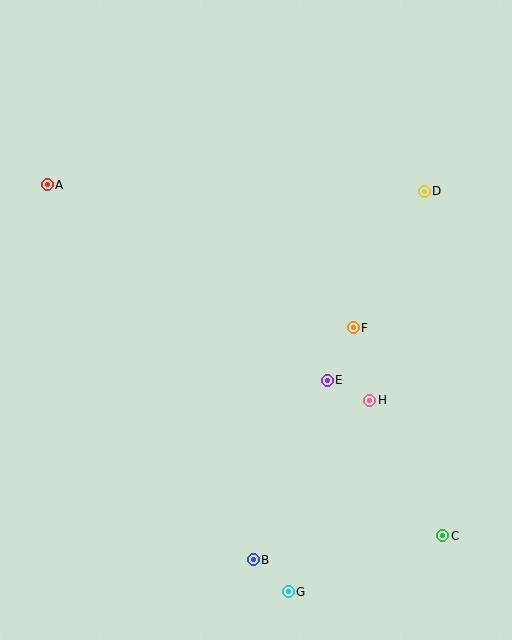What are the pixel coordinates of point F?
Point F is at (353, 328).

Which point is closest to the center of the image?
Point E at (327, 380) is closest to the center.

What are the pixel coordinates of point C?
Point C is at (443, 536).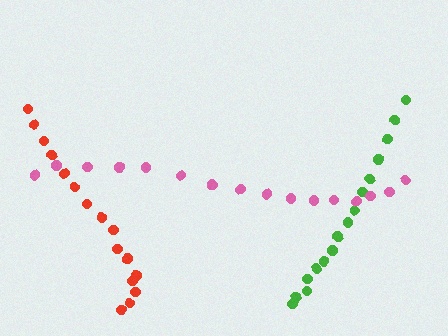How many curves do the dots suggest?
There are 3 distinct paths.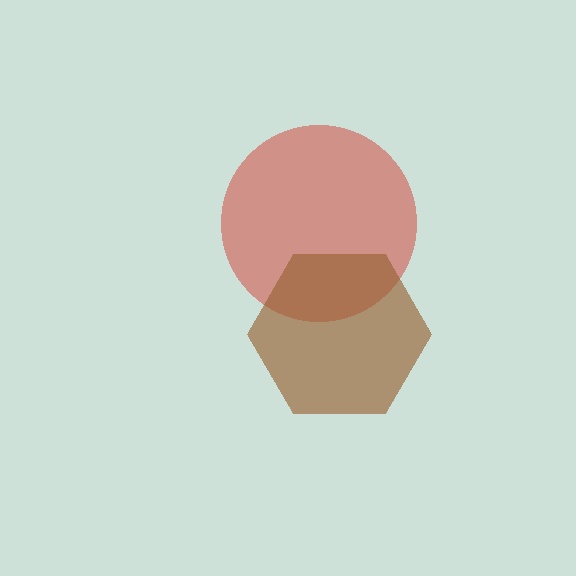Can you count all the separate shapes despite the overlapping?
Yes, there are 2 separate shapes.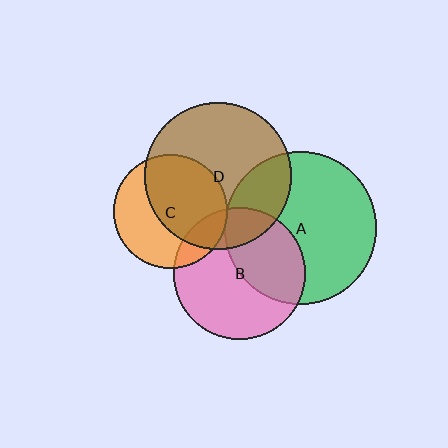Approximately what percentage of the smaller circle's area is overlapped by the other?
Approximately 25%.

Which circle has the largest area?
Circle A (green).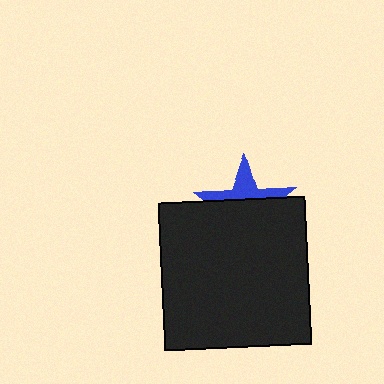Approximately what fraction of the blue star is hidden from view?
Roughly 61% of the blue star is hidden behind the black square.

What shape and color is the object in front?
The object in front is a black square.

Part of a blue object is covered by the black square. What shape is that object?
It is a star.